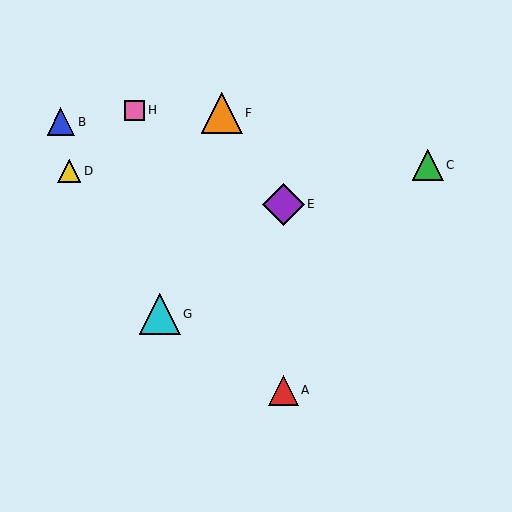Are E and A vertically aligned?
Yes, both are at x≈283.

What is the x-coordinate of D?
Object D is at x≈69.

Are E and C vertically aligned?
No, E is at x≈283 and C is at x≈428.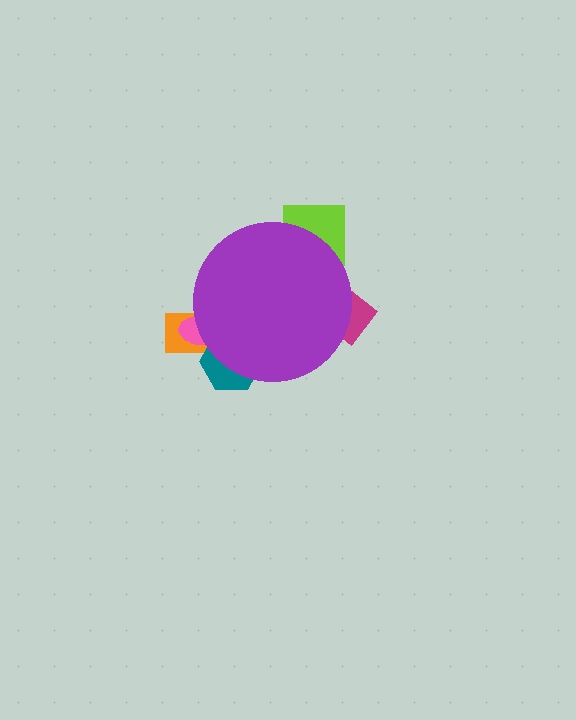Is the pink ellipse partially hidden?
Yes, the pink ellipse is partially hidden behind the purple circle.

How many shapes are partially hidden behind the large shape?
5 shapes are partially hidden.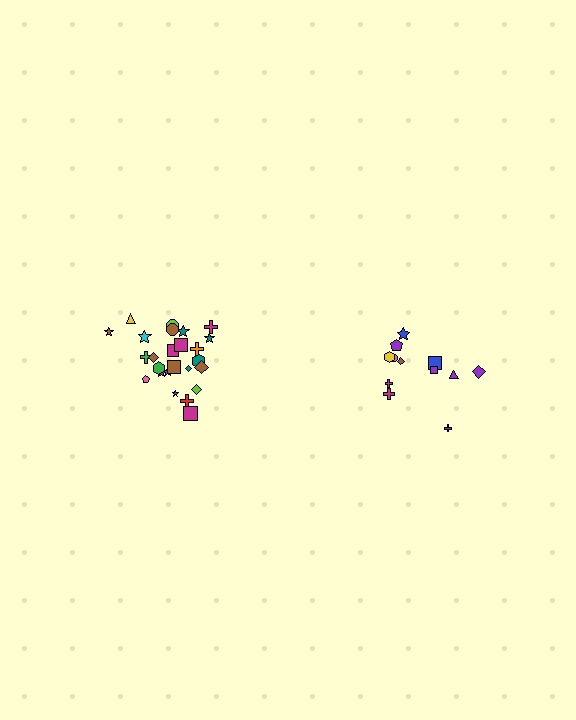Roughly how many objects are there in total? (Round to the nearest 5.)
Roughly 35 objects in total.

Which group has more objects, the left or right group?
The left group.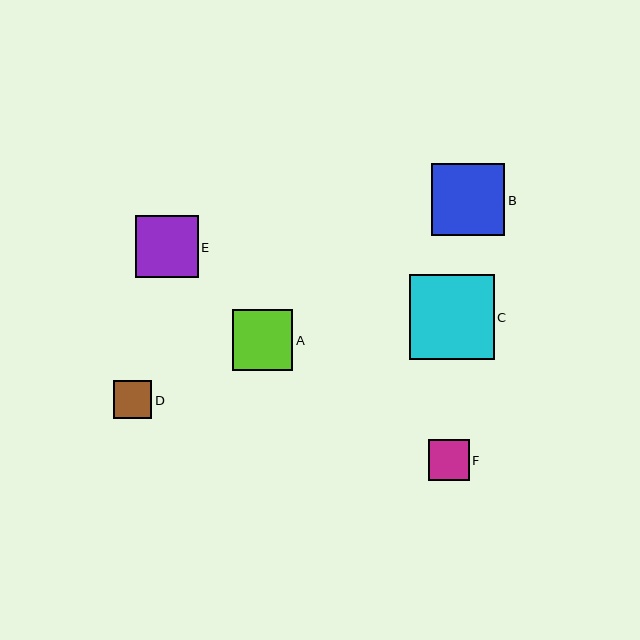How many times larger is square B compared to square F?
Square B is approximately 1.8 times the size of square F.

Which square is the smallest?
Square D is the smallest with a size of approximately 38 pixels.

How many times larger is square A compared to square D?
Square A is approximately 1.6 times the size of square D.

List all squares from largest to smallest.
From largest to smallest: C, B, E, A, F, D.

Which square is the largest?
Square C is the largest with a size of approximately 85 pixels.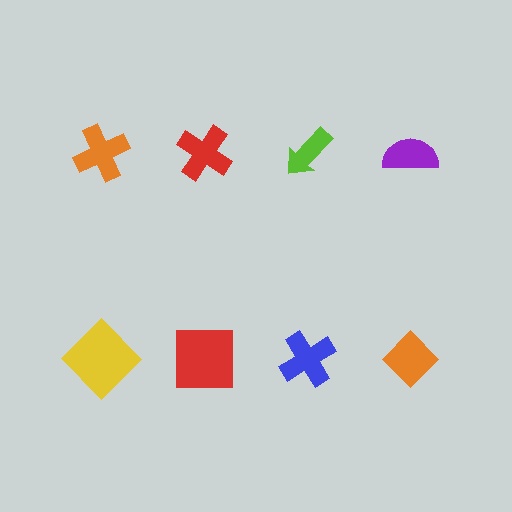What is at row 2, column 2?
A red square.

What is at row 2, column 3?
A blue cross.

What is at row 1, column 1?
An orange cross.